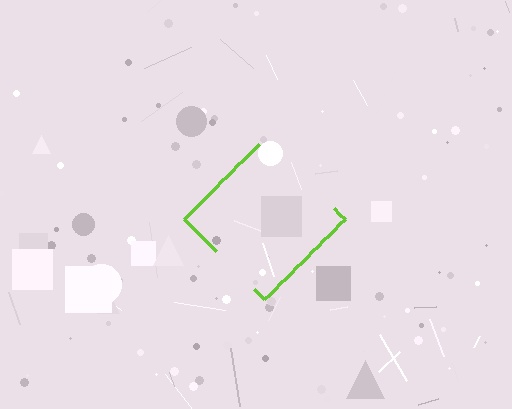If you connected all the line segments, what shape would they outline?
They would outline a diamond.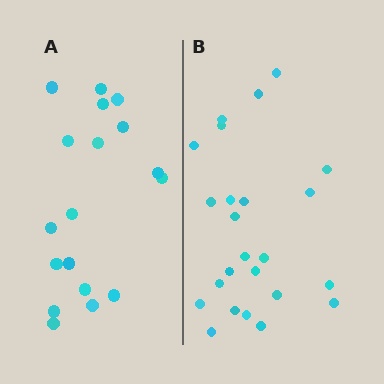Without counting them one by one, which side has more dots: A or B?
Region B (the right region) has more dots.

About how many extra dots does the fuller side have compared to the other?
Region B has about 6 more dots than region A.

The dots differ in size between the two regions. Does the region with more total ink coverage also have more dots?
No. Region A has more total ink coverage because its dots are larger, but region B actually contains more individual dots. Total area can be misleading — the number of items is what matters here.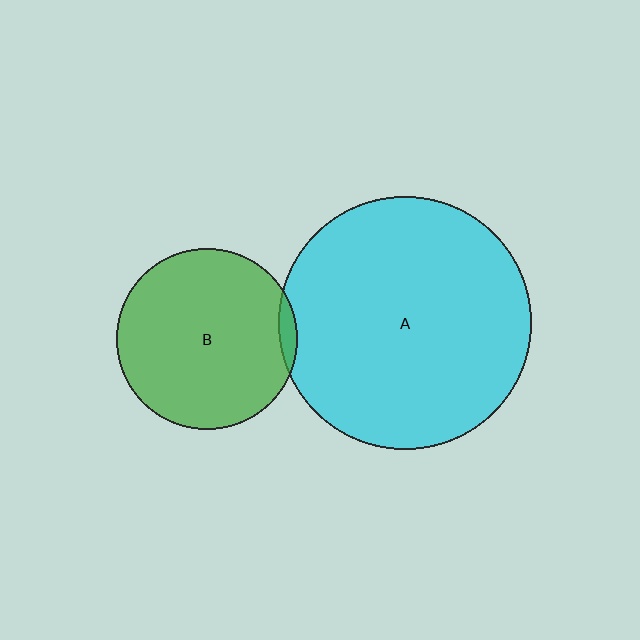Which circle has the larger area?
Circle A (cyan).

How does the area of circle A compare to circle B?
Approximately 1.9 times.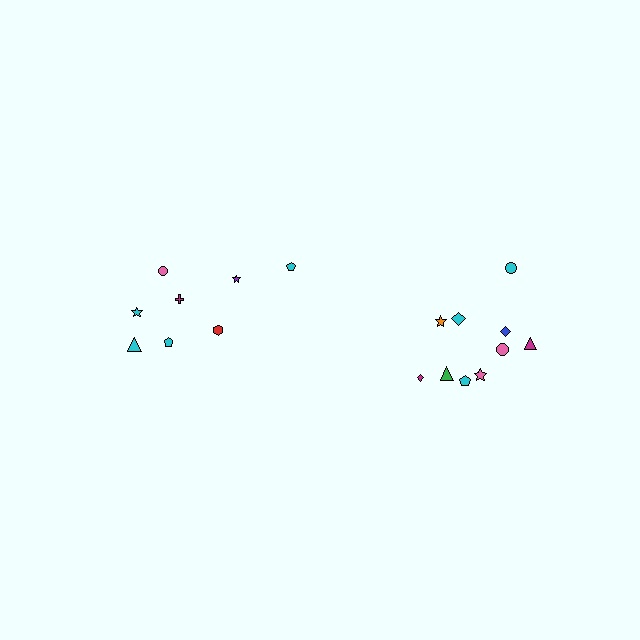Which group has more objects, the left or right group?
The right group.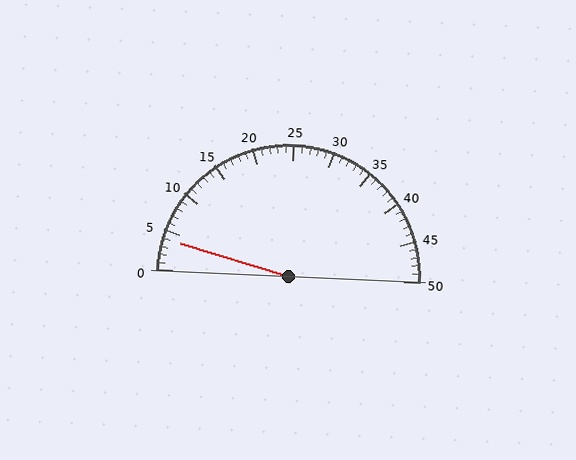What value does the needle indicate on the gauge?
The needle indicates approximately 4.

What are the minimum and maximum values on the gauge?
The gauge ranges from 0 to 50.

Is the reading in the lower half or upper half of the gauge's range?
The reading is in the lower half of the range (0 to 50).